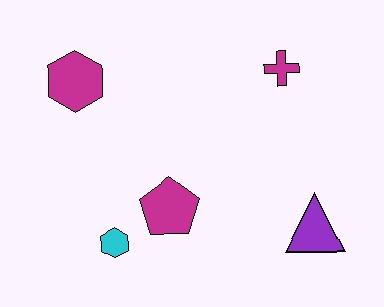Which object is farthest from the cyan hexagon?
The magenta cross is farthest from the cyan hexagon.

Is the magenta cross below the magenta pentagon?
No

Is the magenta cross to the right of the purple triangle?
No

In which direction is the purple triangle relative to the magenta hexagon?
The purple triangle is to the right of the magenta hexagon.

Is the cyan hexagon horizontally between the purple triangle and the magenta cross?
No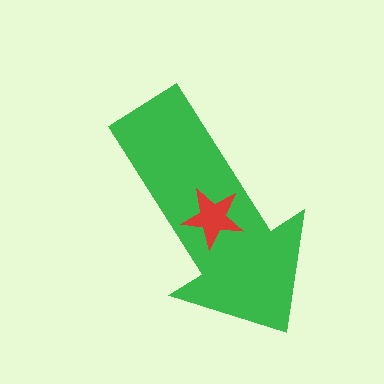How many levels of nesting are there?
2.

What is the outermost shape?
The green arrow.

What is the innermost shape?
The red star.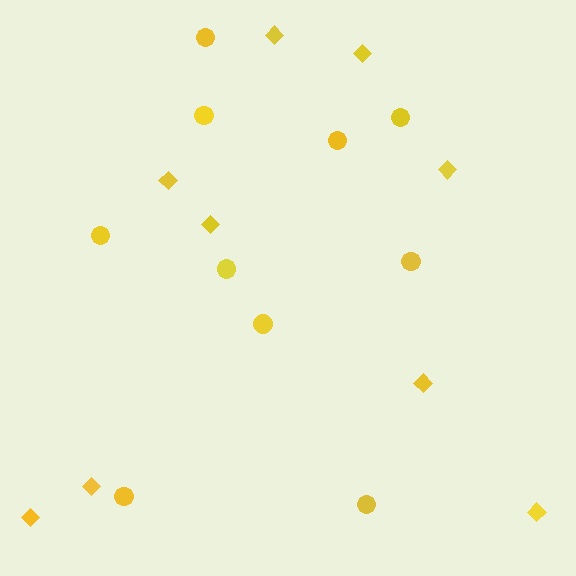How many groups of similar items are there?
There are 2 groups: one group of diamonds (9) and one group of circles (10).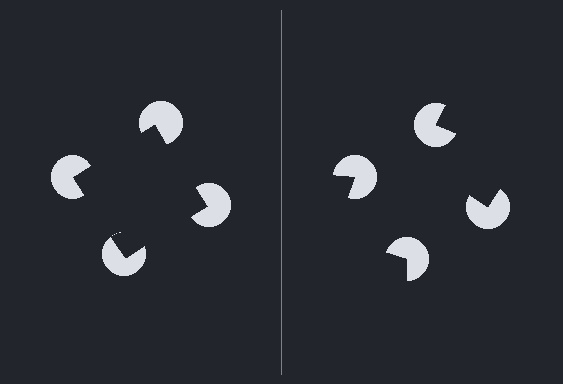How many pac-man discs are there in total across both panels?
8 — 4 on each side.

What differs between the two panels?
The pac-man discs are positioned identically on both sides; only the wedge orientations differ. On the left they align to a square; on the right they are misaligned.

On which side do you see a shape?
An illusory square appears on the left side. On the right side the wedge cuts are rotated, so no coherent shape forms.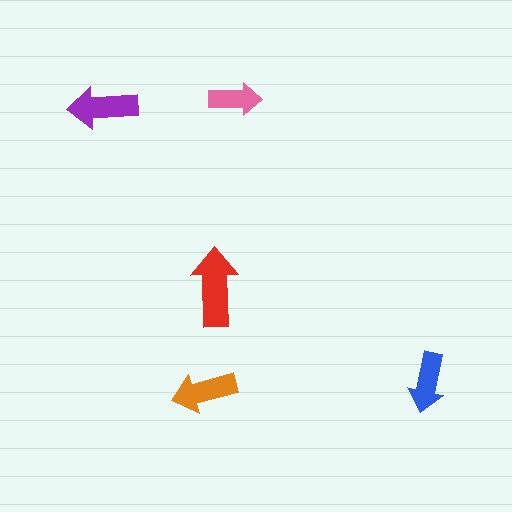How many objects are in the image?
There are 5 objects in the image.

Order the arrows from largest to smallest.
the red one, the purple one, the orange one, the blue one, the pink one.